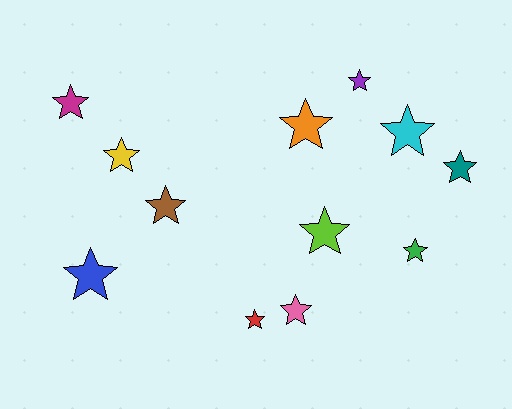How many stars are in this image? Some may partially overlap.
There are 12 stars.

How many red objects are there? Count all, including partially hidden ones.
There is 1 red object.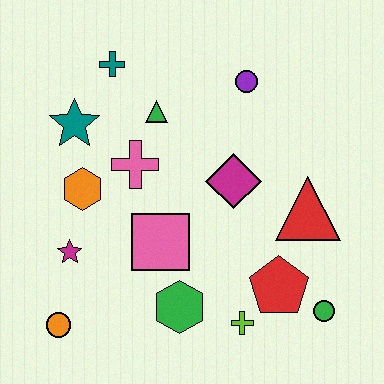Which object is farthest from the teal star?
The green circle is farthest from the teal star.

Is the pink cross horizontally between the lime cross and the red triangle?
No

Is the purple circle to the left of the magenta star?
No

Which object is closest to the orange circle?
The magenta star is closest to the orange circle.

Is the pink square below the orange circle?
No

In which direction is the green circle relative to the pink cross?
The green circle is to the right of the pink cross.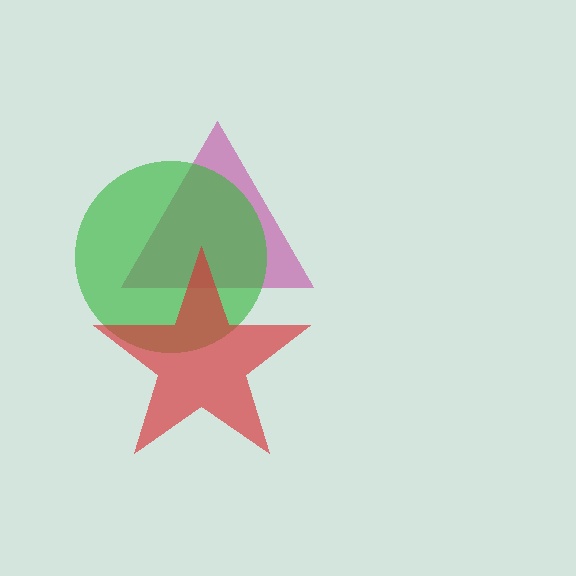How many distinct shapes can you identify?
There are 3 distinct shapes: a magenta triangle, a green circle, a red star.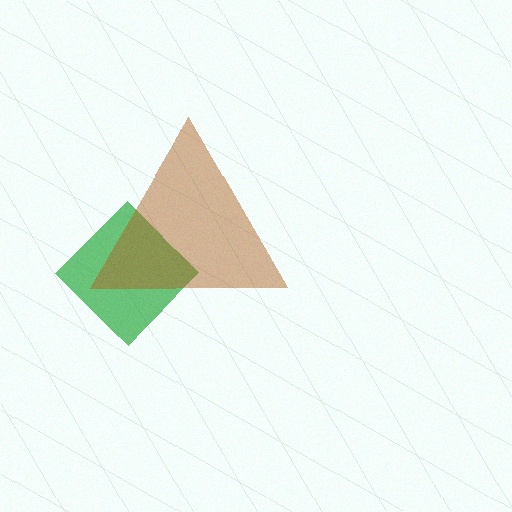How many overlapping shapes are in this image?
There are 2 overlapping shapes in the image.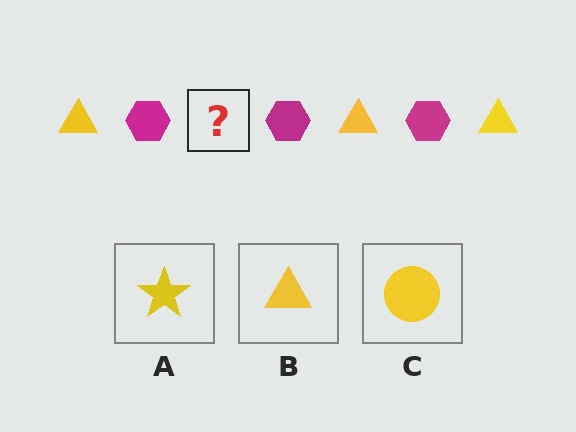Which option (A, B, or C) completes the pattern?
B.